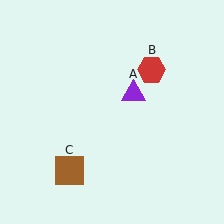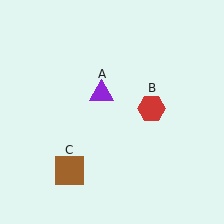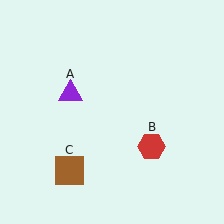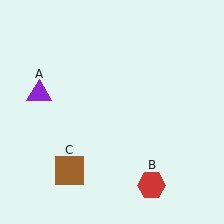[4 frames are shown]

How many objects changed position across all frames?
2 objects changed position: purple triangle (object A), red hexagon (object B).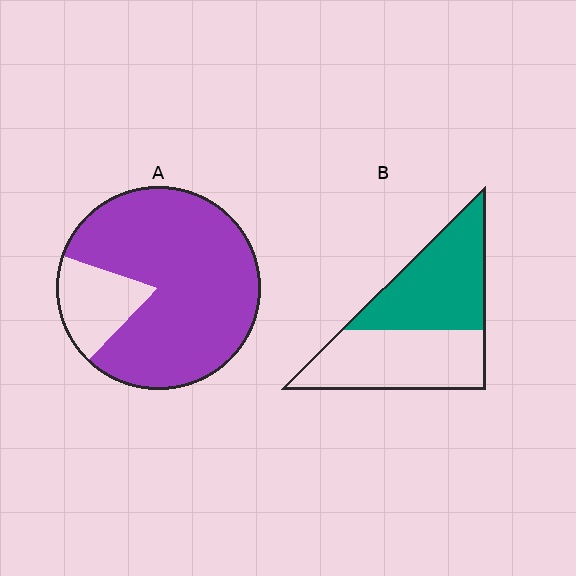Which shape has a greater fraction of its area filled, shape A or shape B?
Shape A.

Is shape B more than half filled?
Roughly half.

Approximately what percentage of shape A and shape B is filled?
A is approximately 80% and B is approximately 50%.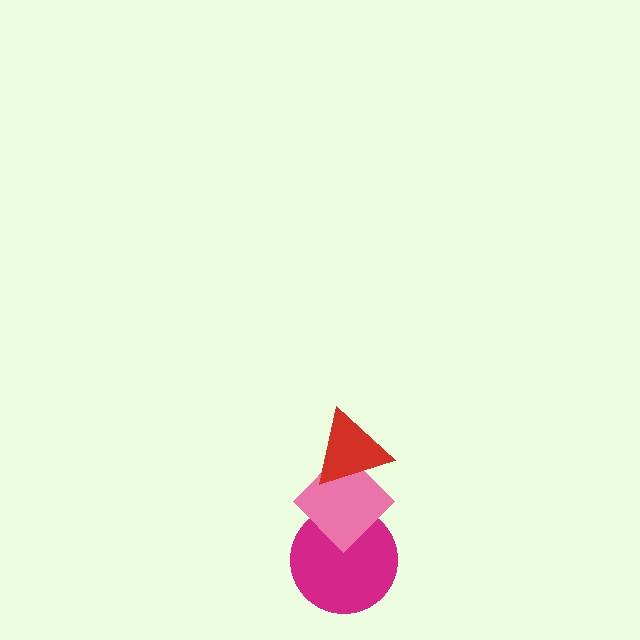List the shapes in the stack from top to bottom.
From top to bottom: the red triangle, the pink diamond, the magenta circle.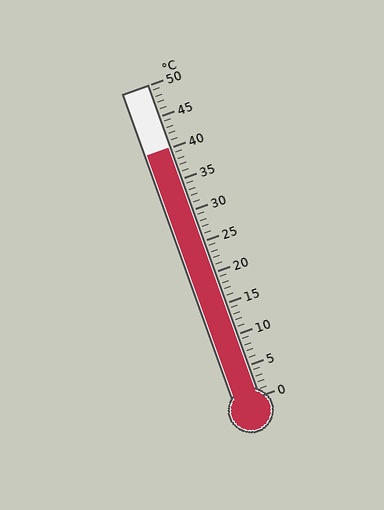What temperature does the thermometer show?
The thermometer shows approximately 40°C.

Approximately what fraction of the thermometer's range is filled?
The thermometer is filled to approximately 80% of its range.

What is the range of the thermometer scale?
The thermometer scale ranges from 0°C to 50°C.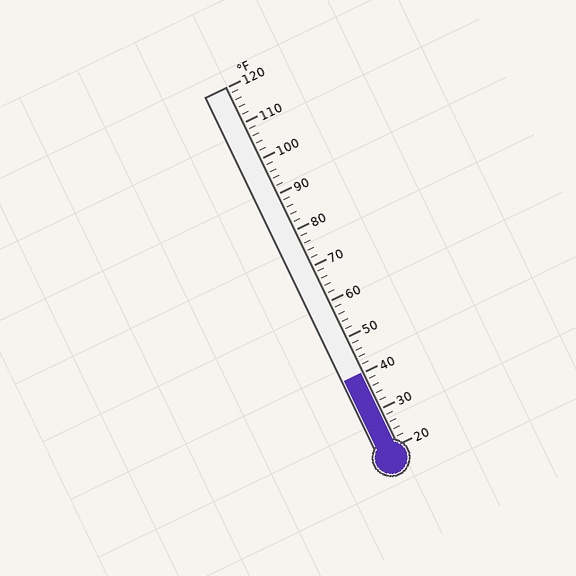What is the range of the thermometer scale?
The thermometer scale ranges from 20°F to 120°F.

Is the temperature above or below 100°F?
The temperature is below 100°F.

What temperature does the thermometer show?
The thermometer shows approximately 40°F.